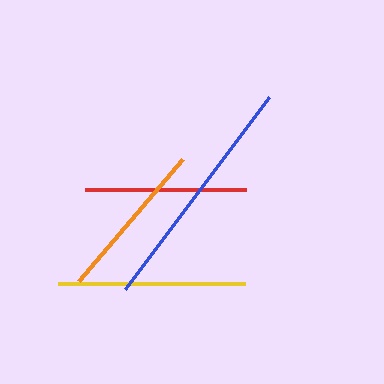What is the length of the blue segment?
The blue segment is approximately 240 pixels long.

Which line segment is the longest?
The blue line is the longest at approximately 240 pixels.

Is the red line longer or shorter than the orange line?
The red line is longer than the orange line.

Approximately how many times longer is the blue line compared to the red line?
The blue line is approximately 1.5 times the length of the red line.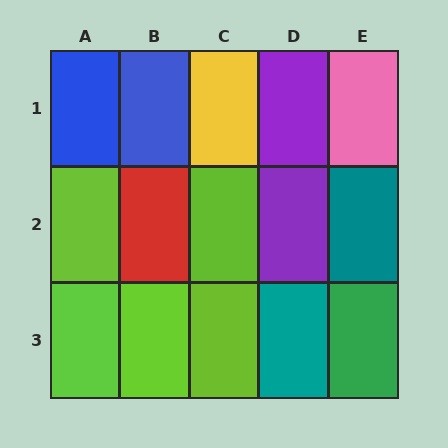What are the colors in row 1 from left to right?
Blue, blue, yellow, purple, pink.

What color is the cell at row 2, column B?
Red.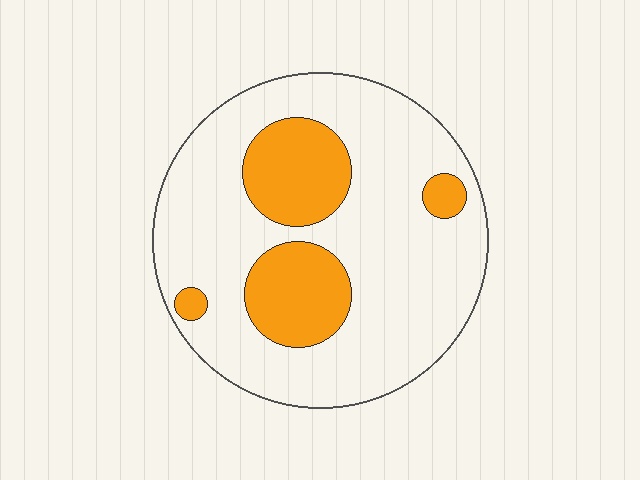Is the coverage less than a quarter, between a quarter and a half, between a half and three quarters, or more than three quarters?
Less than a quarter.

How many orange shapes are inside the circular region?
4.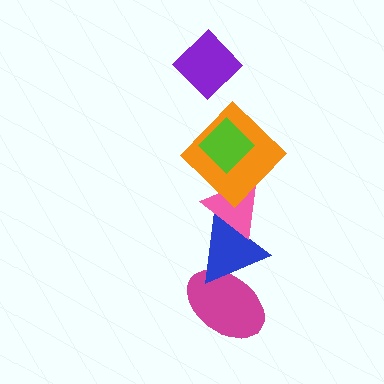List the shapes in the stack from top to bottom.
From top to bottom: the purple diamond, the lime diamond, the orange diamond, the pink triangle, the blue triangle, the magenta ellipse.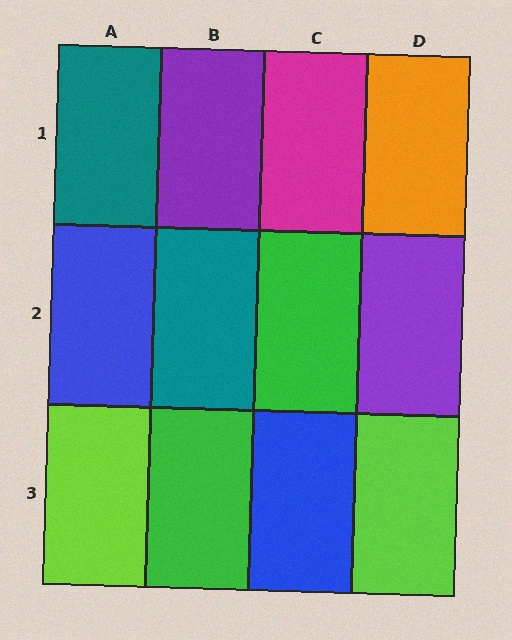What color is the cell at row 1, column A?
Teal.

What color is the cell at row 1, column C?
Magenta.